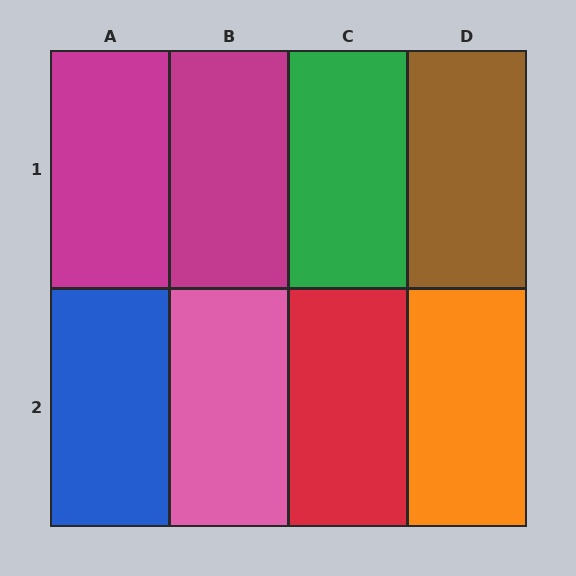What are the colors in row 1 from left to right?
Magenta, magenta, green, brown.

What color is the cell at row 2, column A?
Blue.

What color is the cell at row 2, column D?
Orange.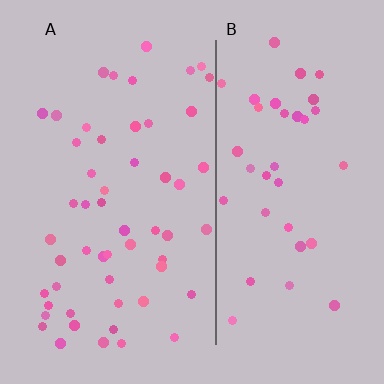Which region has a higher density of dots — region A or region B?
A (the left).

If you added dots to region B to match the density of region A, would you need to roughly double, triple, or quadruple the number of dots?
Approximately double.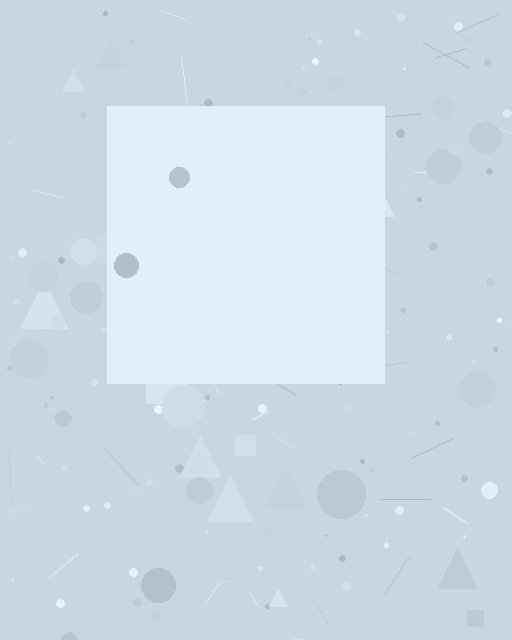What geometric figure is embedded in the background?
A square is embedded in the background.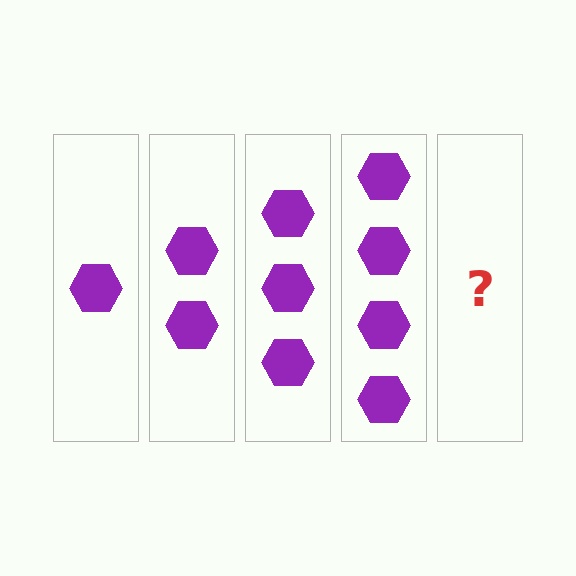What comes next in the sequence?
The next element should be 5 hexagons.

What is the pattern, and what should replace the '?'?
The pattern is that each step adds one more hexagon. The '?' should be 5 hexagons.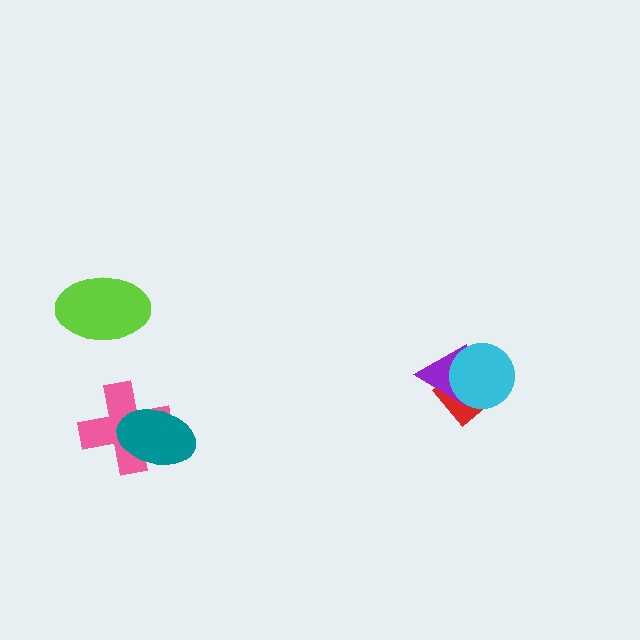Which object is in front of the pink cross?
The teal ellipse is in front of the pink cross.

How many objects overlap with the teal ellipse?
1 object overlaps with the teal ellipse.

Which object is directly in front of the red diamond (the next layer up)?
The purple triangle is directly in front of the red diamond.